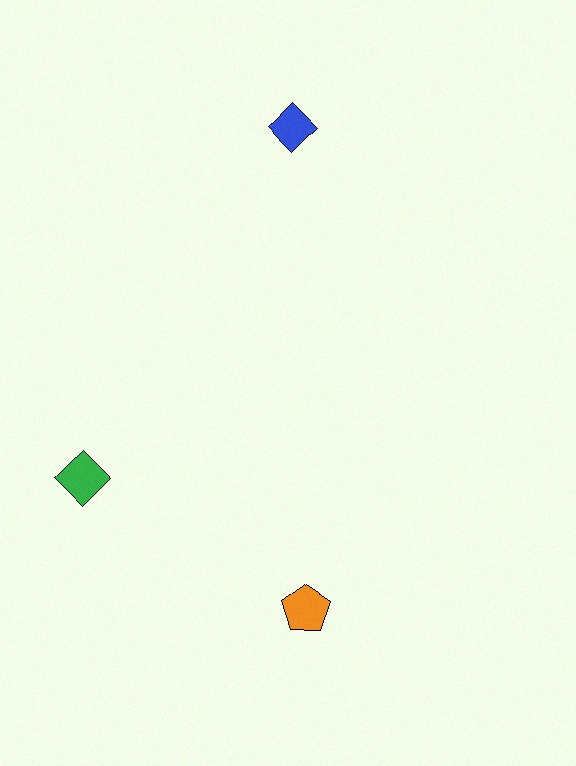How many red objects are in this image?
There are no red objects.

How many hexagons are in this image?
There are no hexagons.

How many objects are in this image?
There are 3 objects.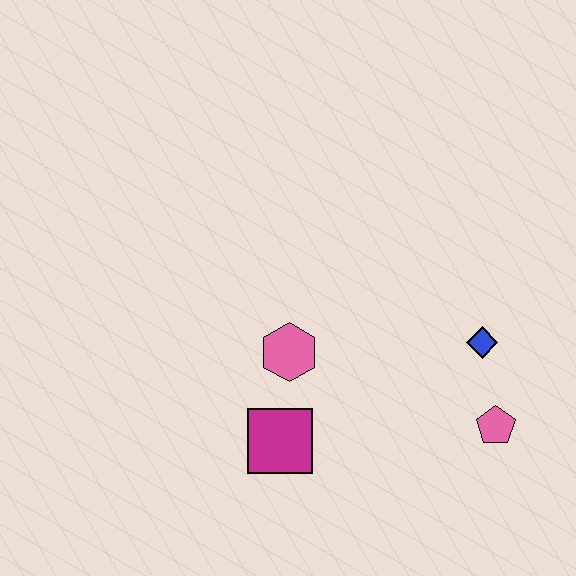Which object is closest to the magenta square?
The pink hexagon is closest to the magenta square.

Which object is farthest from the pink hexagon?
The pink pentagon is farthest from the pink hexagon.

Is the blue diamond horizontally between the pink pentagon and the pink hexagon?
Yes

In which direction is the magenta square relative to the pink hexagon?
The magenta square is below the pink hexagon.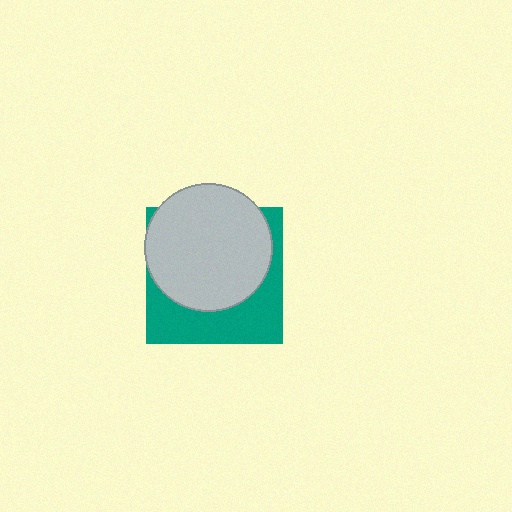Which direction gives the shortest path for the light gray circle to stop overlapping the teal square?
Moving up gives the shortest separation.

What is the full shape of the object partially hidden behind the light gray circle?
The partially hidden object is a teal square.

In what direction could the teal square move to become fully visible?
The teal square could move down. That would shift it out from behind the light gray circle entirely.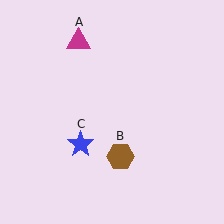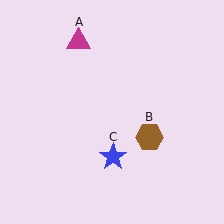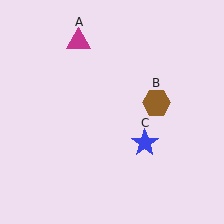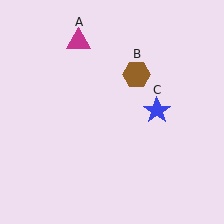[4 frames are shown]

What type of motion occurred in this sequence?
The brown hexagon (object B), blue star (object C) rotated counterclockwise around the center of the scene.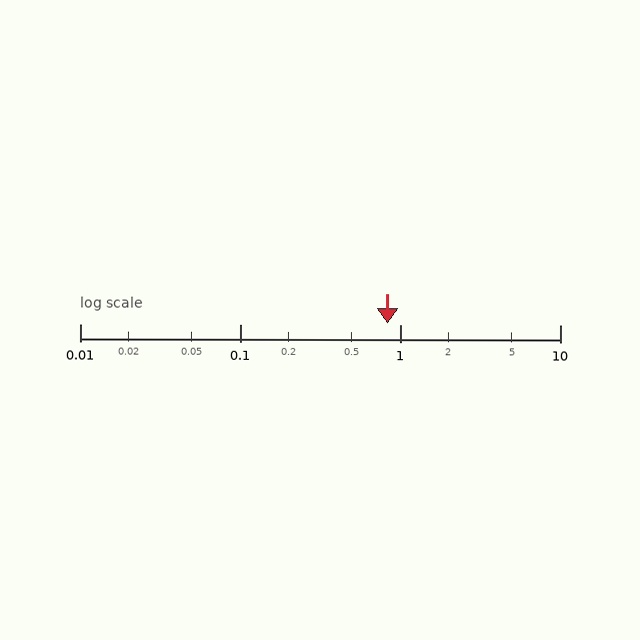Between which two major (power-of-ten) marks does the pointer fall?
The pointer is between 0.1 and 1.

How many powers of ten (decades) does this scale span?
The scale spans 3 decades, from 0.01 to 10.